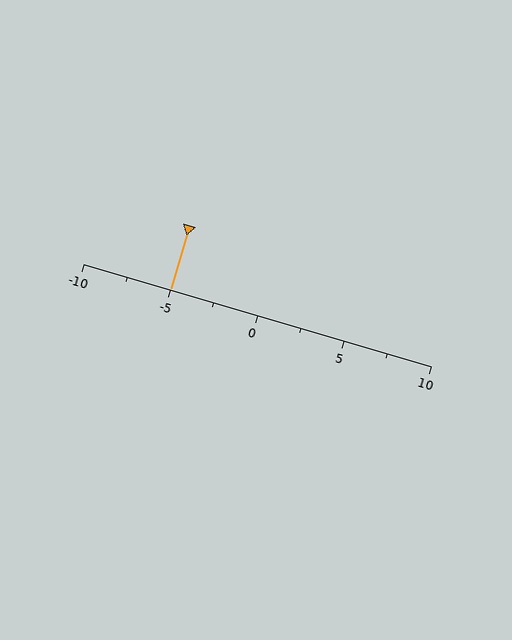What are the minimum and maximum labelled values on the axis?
The axis runs from -10 to 10.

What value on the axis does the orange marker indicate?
The marker indicates approximately -5.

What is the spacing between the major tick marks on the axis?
The major ticks are spaced 5 apart.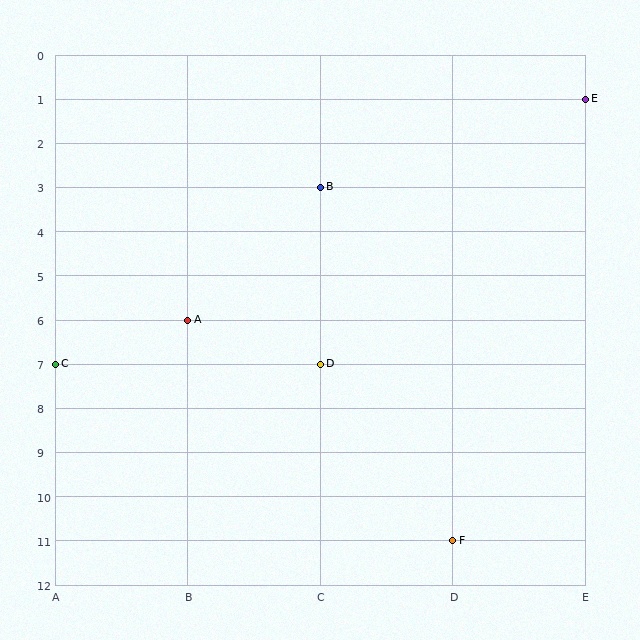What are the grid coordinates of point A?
Point A is at grid coordinates (B, 6).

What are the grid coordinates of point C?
Point C is at grid coordinates (A, 7).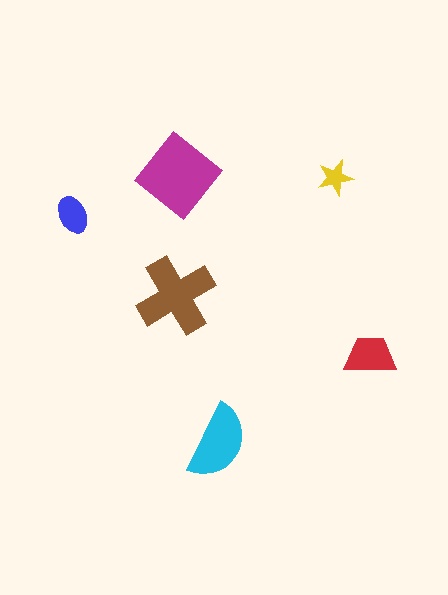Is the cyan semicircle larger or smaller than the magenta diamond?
Smaller.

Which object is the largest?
The magenta diamond.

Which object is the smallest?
The yellow star.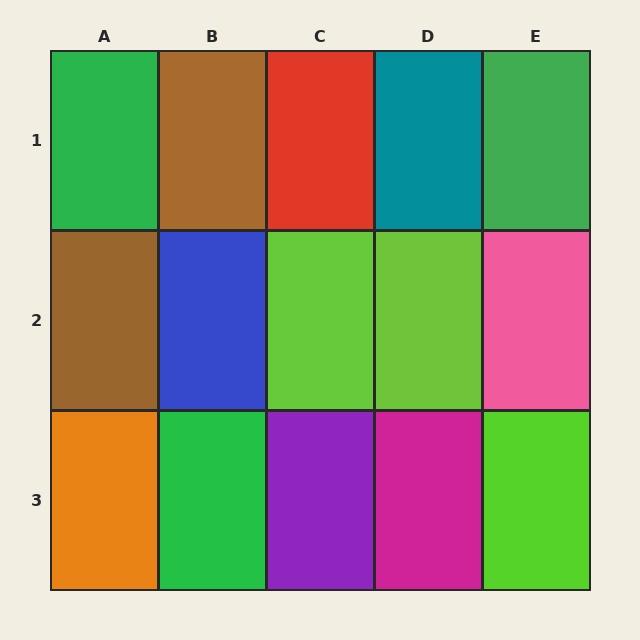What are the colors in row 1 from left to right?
Green, brown, red, teal, green.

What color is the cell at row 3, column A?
Orange.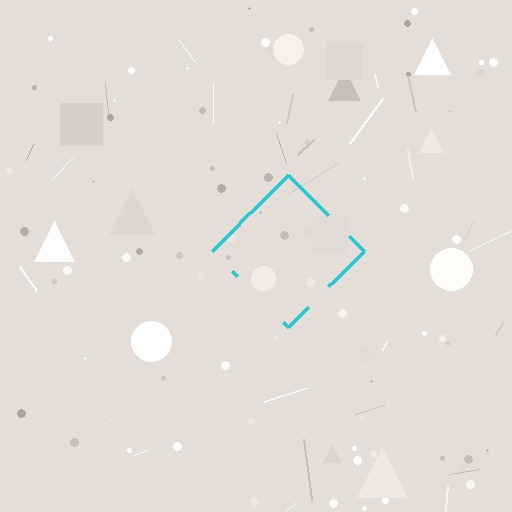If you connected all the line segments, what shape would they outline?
They would outline a diamond.